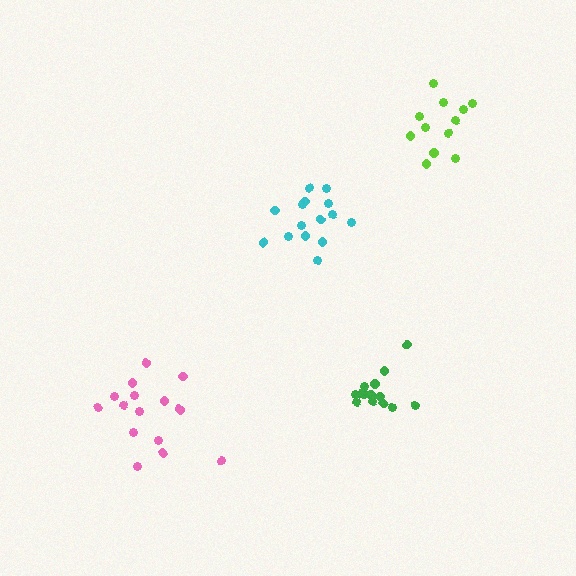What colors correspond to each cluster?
The clusters are colored: cyan, green, pink, lime.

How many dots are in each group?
Group 1: 15 dots, Group 2: 14 dots, Group 3: 16 dots, Group 4: 12 dots (57 total).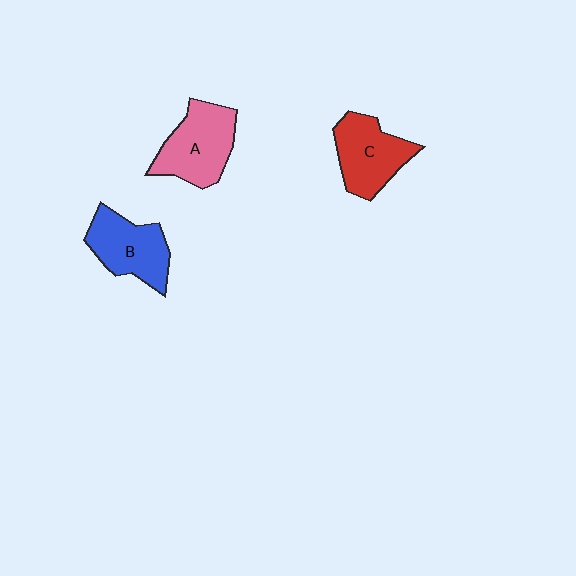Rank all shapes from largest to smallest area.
From largest to smallest: A (pink), C (red), B (blue).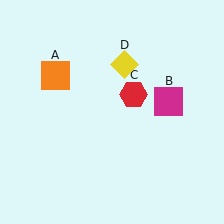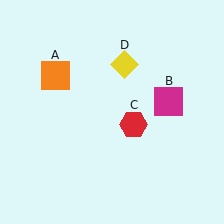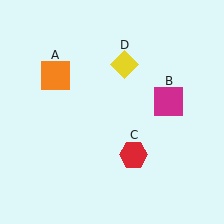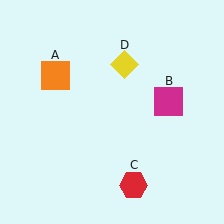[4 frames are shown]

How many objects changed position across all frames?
1 object changed position: red hexagon (object C).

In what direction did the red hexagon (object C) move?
The red hexagon (object C) moved down.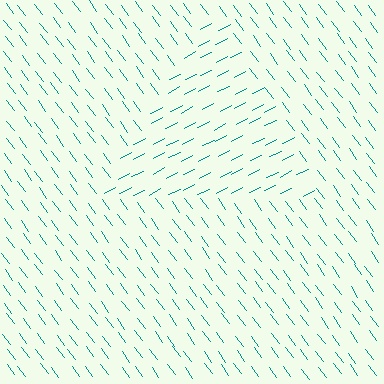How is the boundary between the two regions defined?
The boundary is defined purely by a change in line orientation (approximately 81 degrees difference). All lines are the same color and thickness.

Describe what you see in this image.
The image is filled with small teal line segments. A triangle region in the image has lines oriented differently from the surrounding lines, creating a visible texture boundary.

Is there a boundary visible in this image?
Yes, there is a texture boundary formed by a change in line orientation.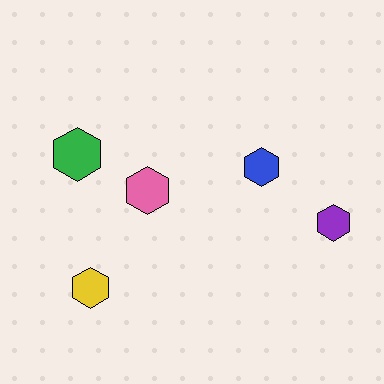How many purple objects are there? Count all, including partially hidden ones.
There is 1 purple object.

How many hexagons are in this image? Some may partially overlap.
There are 5 hexagons.